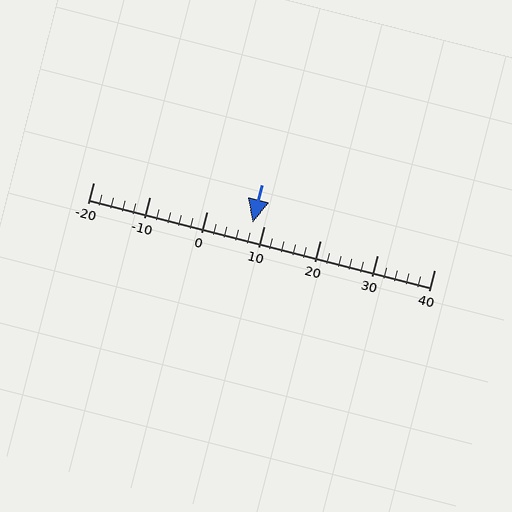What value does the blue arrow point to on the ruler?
The blue arrow points to approximately 8.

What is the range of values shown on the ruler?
The ruler shows values from -20 to 40.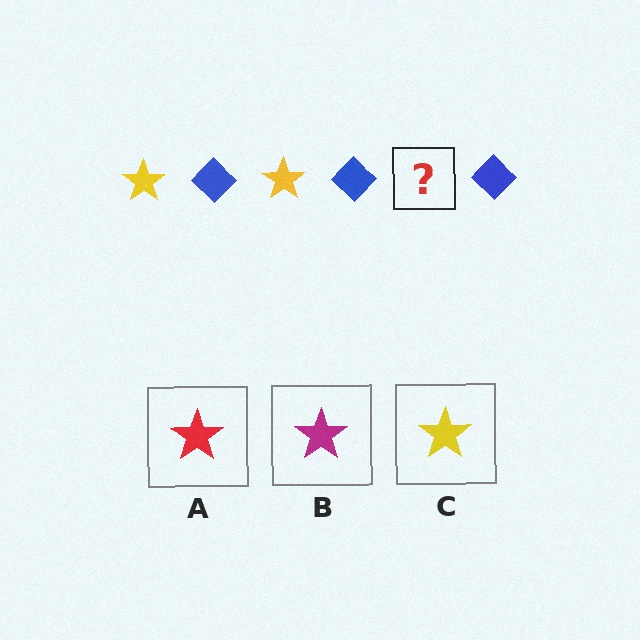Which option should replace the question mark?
Option C.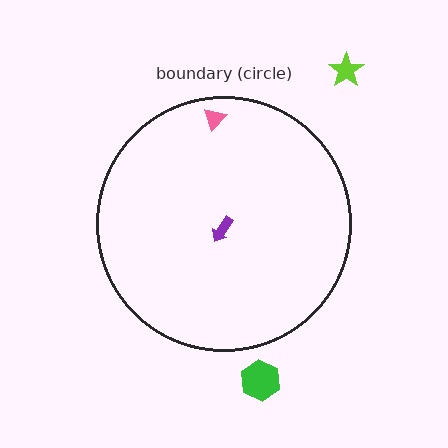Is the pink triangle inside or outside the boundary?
Inside.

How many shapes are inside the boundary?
2 inside, 2 outside.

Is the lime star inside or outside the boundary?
Outside.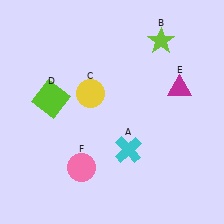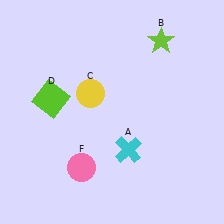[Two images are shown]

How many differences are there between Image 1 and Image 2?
There is 1 difference between the two images.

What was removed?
The magenta triangle (E) was removed in Image 2.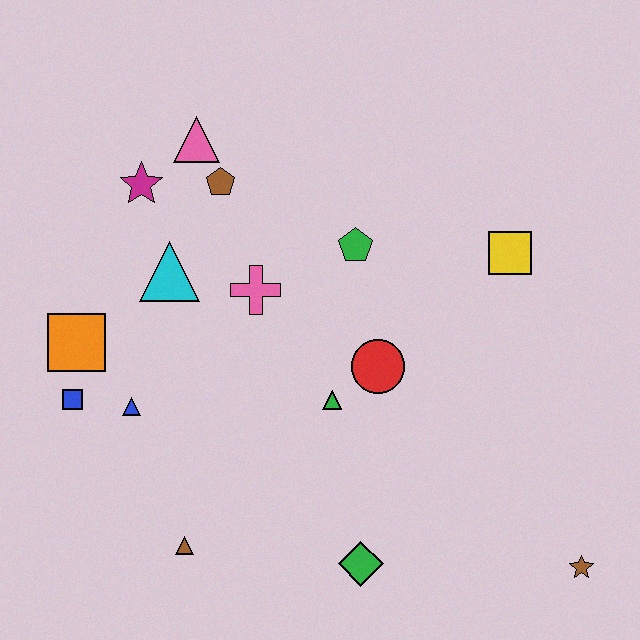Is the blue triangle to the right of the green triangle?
No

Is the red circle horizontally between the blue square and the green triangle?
No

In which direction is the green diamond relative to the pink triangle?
The green diamond is below the pink triangle.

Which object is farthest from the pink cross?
The brown star is farthest from the pink cross.